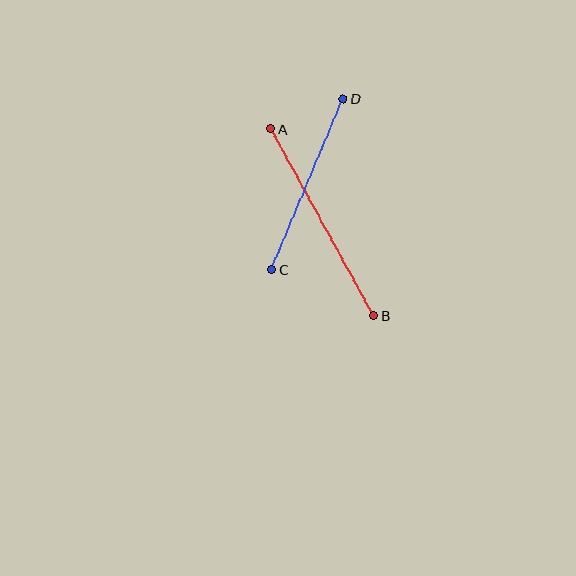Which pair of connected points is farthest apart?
Points A and B are farthest apart.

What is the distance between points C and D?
The distance is approximately 185 pixels.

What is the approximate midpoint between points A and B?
The midpoint is at approximately (322, 222) pixels.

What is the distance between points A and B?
The distance is approximately 213 pixels.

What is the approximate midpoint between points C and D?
The midpoint is at approximately (307, 184) pixels.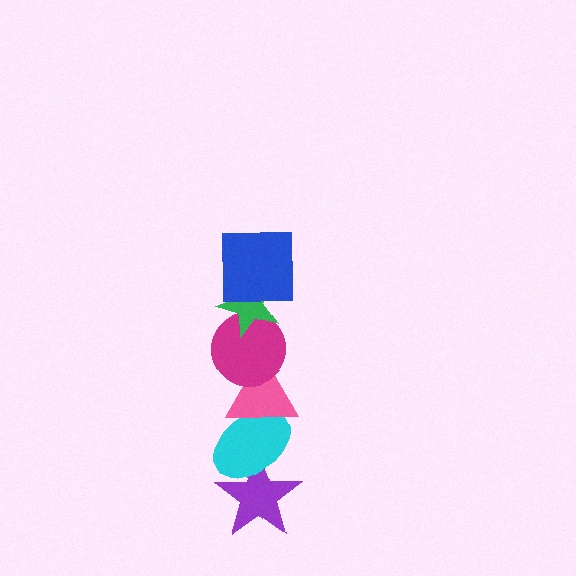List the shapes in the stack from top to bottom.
From top to bottom: the blue square, the green star, the magenta circle, the pink triangle, the cyan ellipse, the purple star.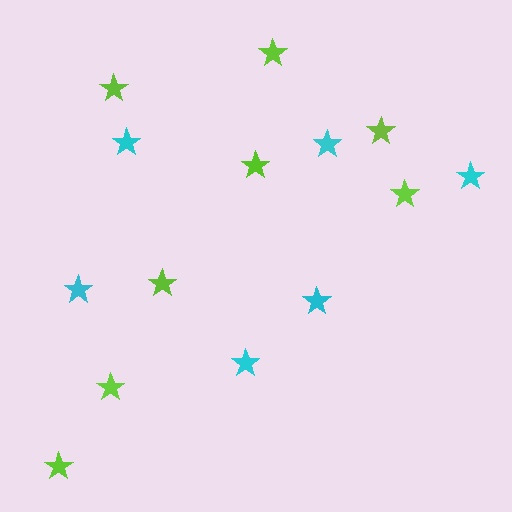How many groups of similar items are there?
There are 2 groups: one group of lime stars (8) and one group of cyan stars (6).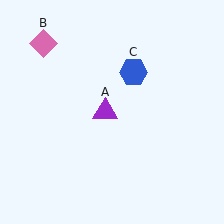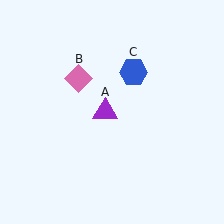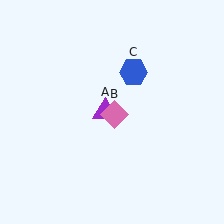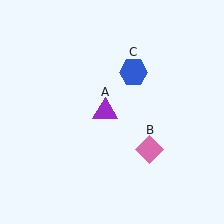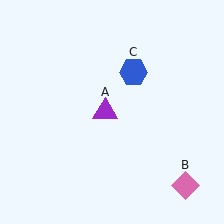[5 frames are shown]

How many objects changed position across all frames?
1 object changed position: pink diamond (object B).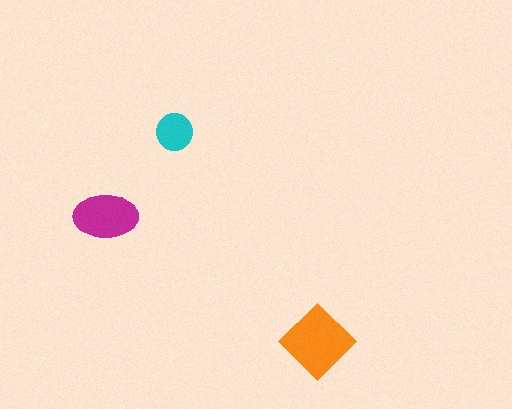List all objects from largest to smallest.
The orange diamond, the magenta ellipse, the cyan circle.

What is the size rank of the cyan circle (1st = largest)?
3rd.